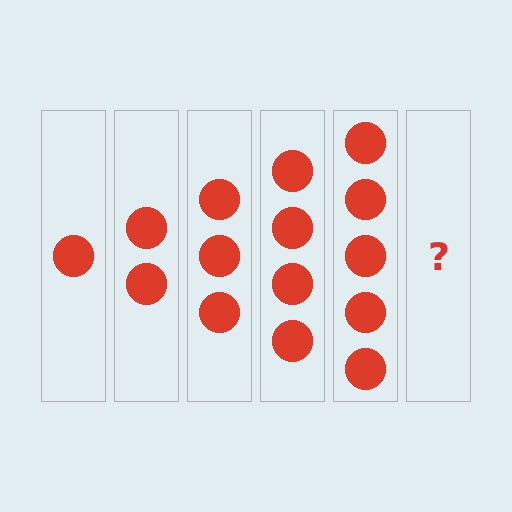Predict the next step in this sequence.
The next step is 6 circles.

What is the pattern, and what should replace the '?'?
The pattern is that each step adds one more circle. The '?' should be 6 circles.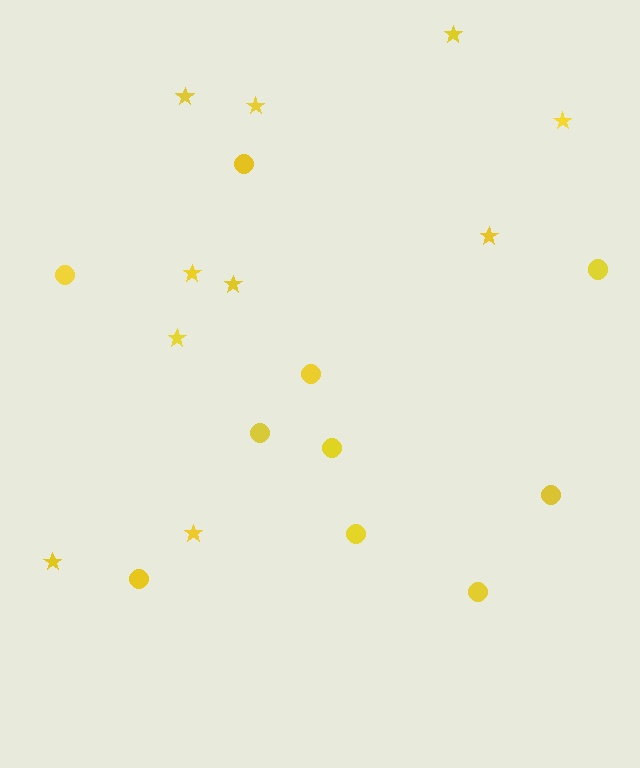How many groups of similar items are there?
There are 2 groups: one group of stars (10) and one group of circles (10).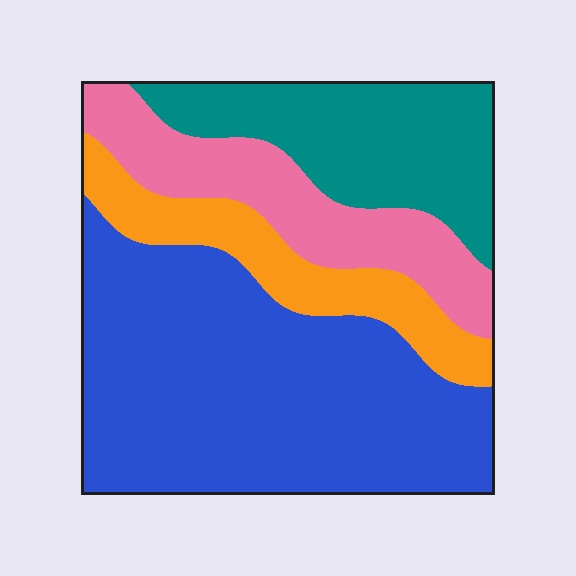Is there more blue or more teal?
Blue.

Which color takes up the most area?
Blue, at roughly 50%.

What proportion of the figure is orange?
Orange takes up less than a quarter of the figure.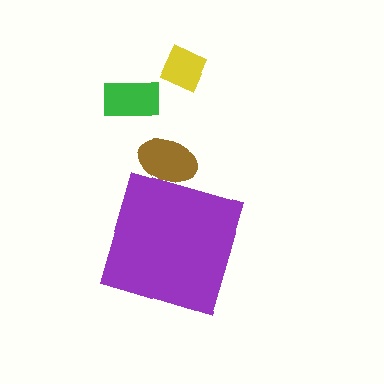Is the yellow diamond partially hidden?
No, the yellow diamond is fully visible.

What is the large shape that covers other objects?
A purple diamond.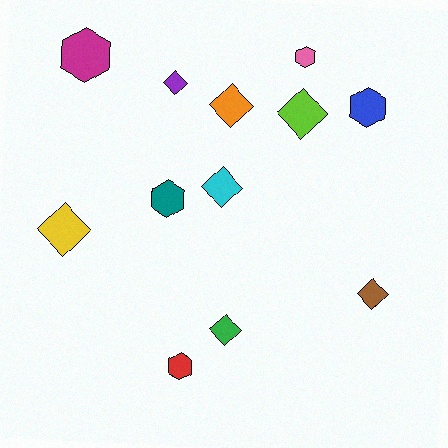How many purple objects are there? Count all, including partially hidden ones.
There is 1 purple object.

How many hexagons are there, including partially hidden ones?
There are 5 hexagons.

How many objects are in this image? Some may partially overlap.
There are 12 objects.